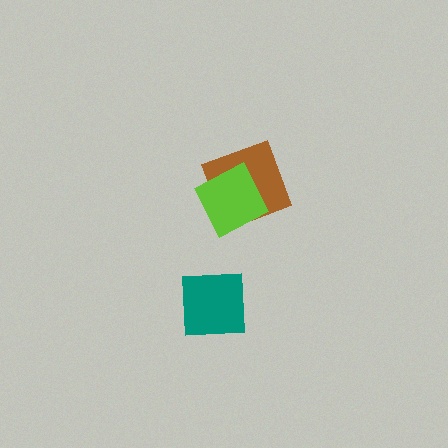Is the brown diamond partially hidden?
Yes, it is partially covered by another shape.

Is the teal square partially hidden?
No, no other shape covers it.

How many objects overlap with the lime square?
1 object overlaps with the lime square.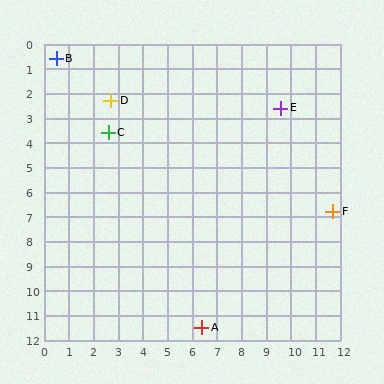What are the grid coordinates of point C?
Point C is at approximately (2.6, 3.6).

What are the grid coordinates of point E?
Point E is at approximately (9.6, 2.6).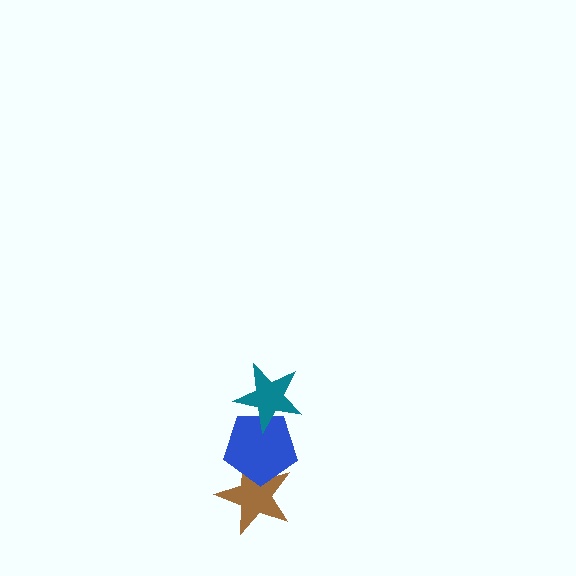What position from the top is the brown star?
The brown star is 3rd from the top.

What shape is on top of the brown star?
The blue pentagon is on top of the brown star.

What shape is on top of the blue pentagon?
The teal star is on top of the blue pentagon.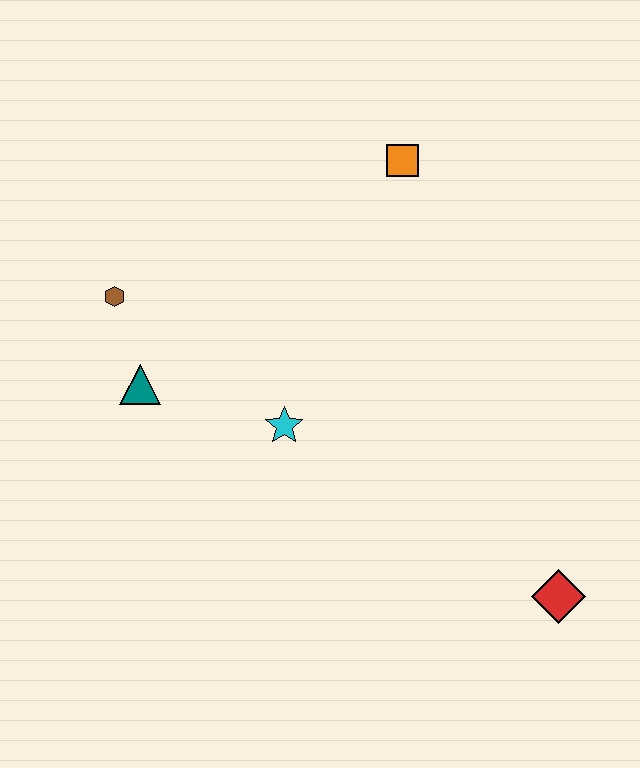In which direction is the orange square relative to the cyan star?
The orange square is above the cyan star.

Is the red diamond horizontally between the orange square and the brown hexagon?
No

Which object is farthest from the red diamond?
The brown hexagon is farthest from the red diamond.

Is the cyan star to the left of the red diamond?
Yes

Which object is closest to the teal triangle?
The brown hexagon is closest to the teal triangle.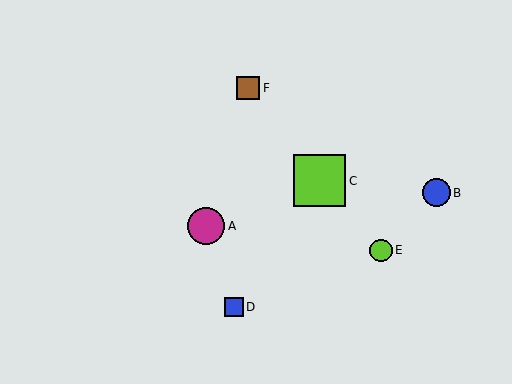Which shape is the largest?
The lime square (labeled C) is the largest.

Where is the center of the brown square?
The center of the brown square is at (248, 88).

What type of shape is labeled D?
Shape D is a blue square.